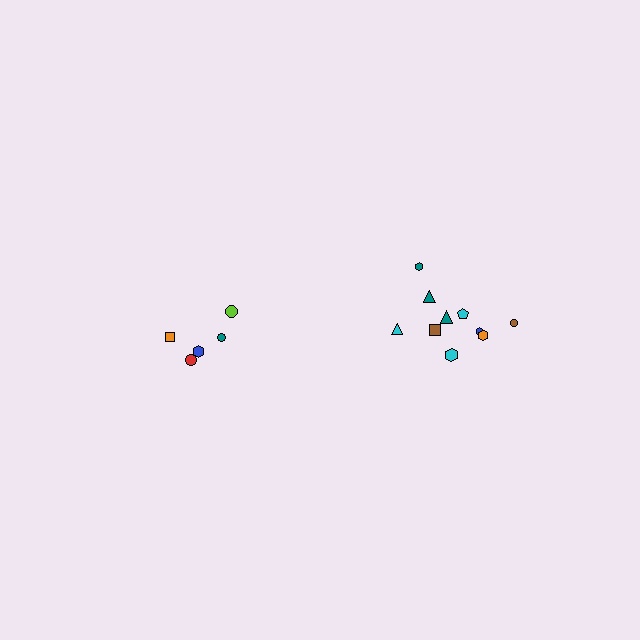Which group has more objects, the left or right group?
The right group.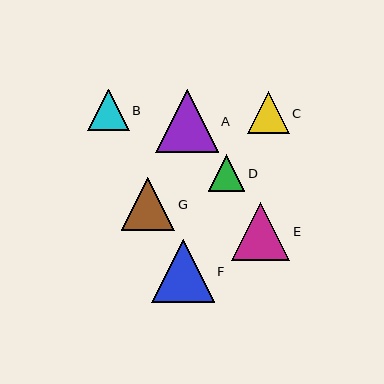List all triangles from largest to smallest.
From largest to smallest: A, F, E, G, C, B, D.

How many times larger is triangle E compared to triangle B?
Triangle E is approximately 1.4 times the size of triangle B.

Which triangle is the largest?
Triangle A is the largest with a size of approximately 63 pixels.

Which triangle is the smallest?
Triangle D is the smallest with a size of approximately 36 pixels.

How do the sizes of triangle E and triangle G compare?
Triangle E and triangle G are approximately the same size.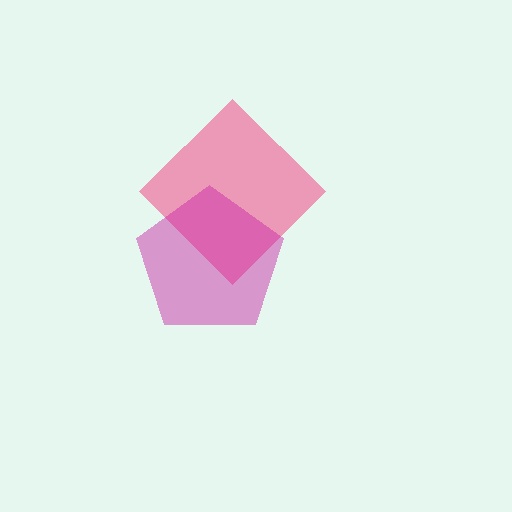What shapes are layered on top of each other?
The layered shapes are: a pink diamond, a magenta pentagon.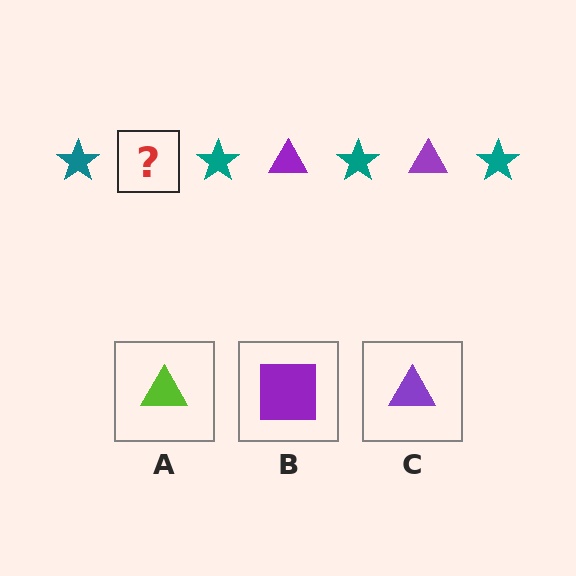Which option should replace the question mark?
Option C.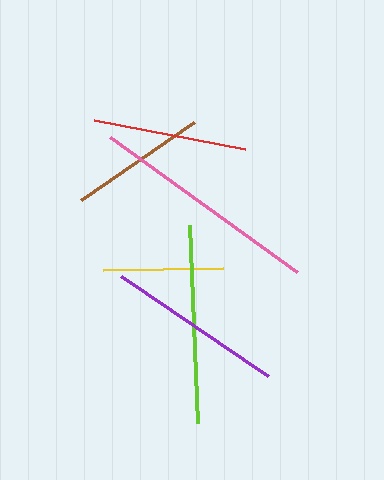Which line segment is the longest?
The pink line is the longest at approximately 231 pixels.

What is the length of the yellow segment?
The yellow segment is approximately 120 pixels long.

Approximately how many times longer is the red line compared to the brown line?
The red line is approximately 1.1 times the length of the brown line.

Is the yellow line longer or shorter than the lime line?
The lime line is longer than the yellow line.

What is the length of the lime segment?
The lime segment is approximately 198 pixels long.